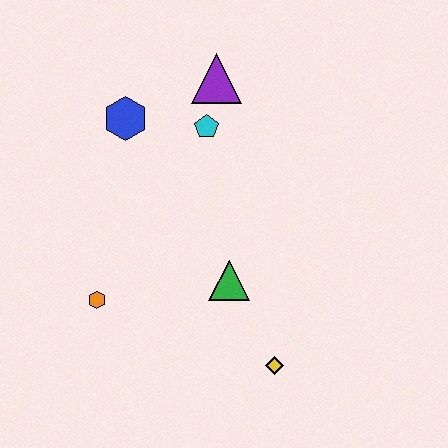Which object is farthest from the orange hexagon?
The purple triangle is farthest from the orange hexagon.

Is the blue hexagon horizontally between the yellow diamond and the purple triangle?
No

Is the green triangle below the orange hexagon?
No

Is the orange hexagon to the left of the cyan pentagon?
Yes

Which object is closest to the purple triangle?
The cyan pentagon is closest to the purple triangle.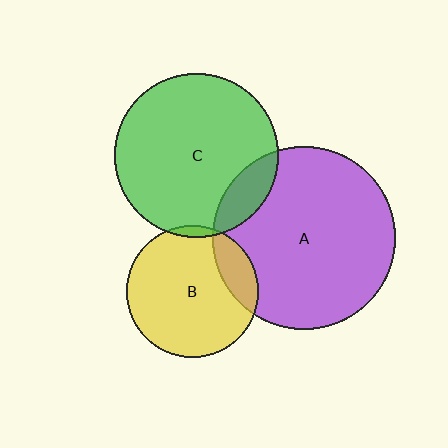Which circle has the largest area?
Circle A (purple).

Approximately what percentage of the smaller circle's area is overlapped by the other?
Approximately 15%.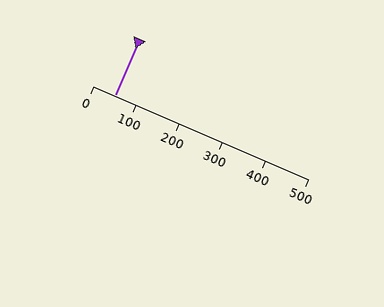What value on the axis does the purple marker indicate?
The marker indicates approximately 50.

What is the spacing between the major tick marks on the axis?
The major ticks are spaced 100 apart.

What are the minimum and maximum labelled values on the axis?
The axis runs from 0 to 500.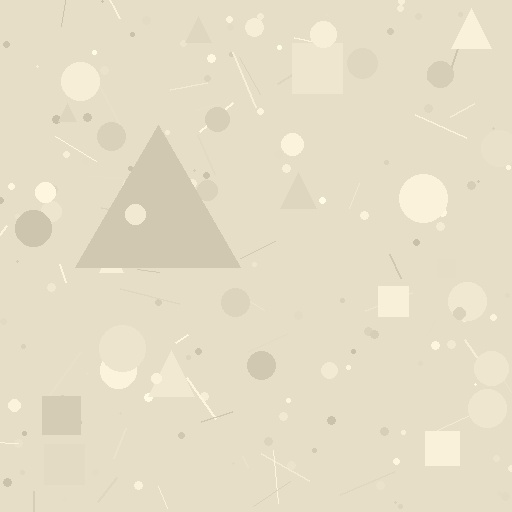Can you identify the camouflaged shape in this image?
The camouflaged shape is a triangle.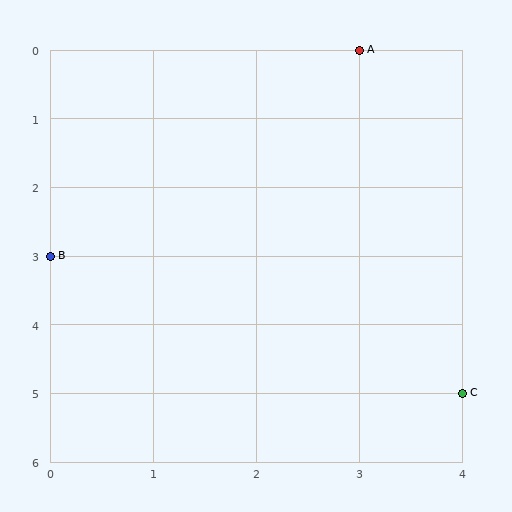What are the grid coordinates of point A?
Point A is at grid coordinates (3, 0).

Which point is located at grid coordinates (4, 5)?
Point C is at (4, 5).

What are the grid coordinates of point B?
Point B is at grid coordinates (0, 3).